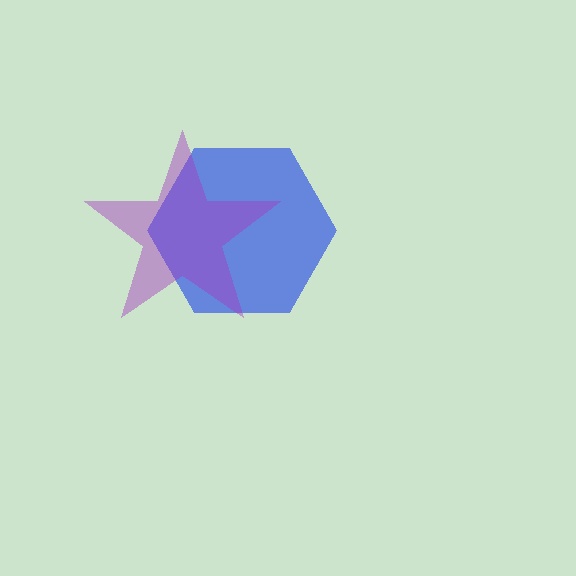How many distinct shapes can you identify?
There are 2 distinct shapes: a blue hexagon, a purple star.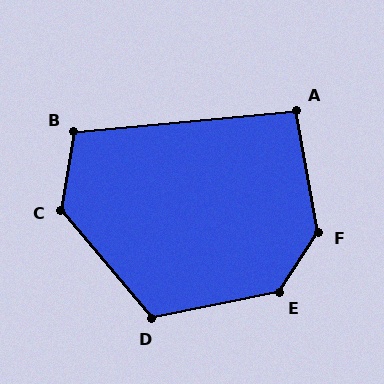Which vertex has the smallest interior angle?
A, at approximately 95 degrees.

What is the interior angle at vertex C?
Approximately 130 degrees (obtuse).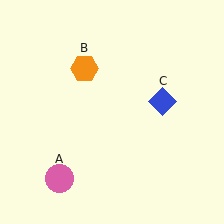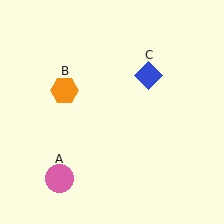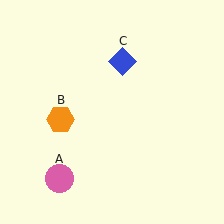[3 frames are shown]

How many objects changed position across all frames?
2 objects changed position: orange hexagon (object B), blue diamond (object C).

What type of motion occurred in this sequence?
The orange hexagon (object B), blue diamond (object C) rotated counterclockwise around the center of the scene.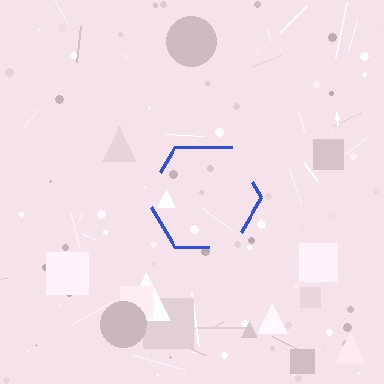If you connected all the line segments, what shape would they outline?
They would outline a hexagon.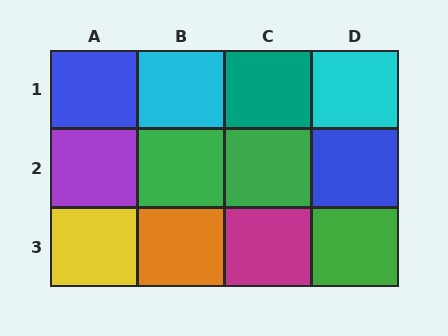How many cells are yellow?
1 cell is yellow.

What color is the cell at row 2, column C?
Green.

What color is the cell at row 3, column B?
Orange.